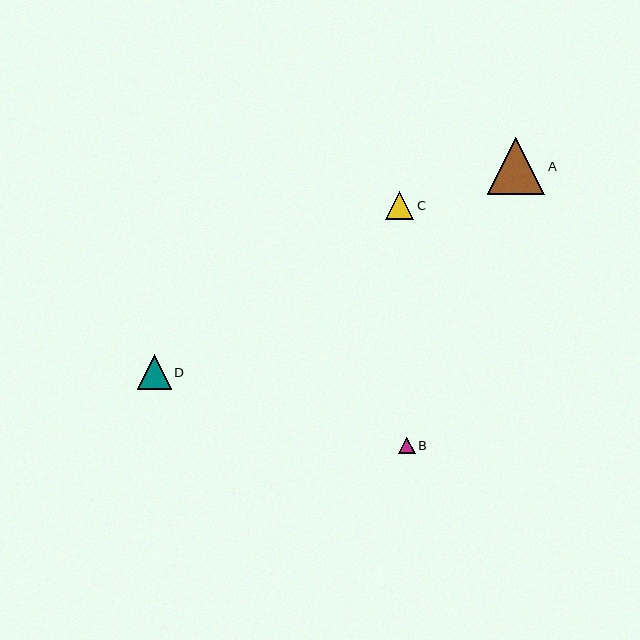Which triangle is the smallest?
Triangle B is the smallest with a size of approximately 17 pixels.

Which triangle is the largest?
Triangle A is the largest with a size of approximately 58 pixels.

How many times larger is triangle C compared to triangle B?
Triangle C is approximately 1.7 times the size of triangle B.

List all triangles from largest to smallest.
From largest to smallest: A, D, C, B.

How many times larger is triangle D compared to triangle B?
Triangle D is approximately 2.1 times the size of triangle B.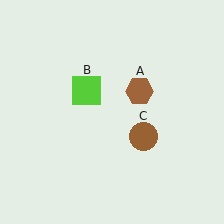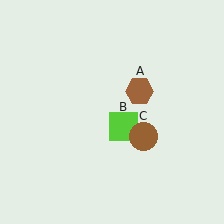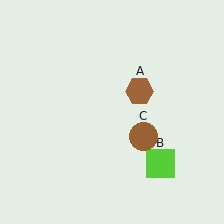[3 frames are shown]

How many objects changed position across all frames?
1 object changed position: lime square (object B).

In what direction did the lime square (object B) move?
The lime square (object B) moved down and to the right.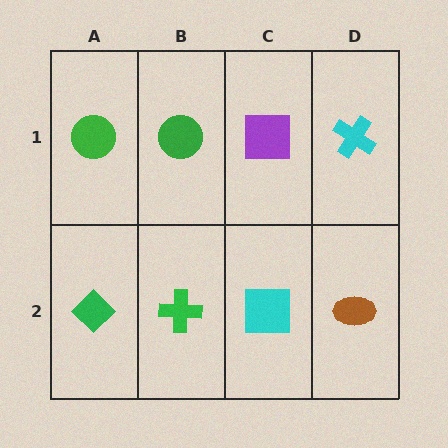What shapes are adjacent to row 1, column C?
A cyan square (row 2, column C), a green circle (row 1, column B), a cyan cross (row 1, column D).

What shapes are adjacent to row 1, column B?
A green cross (row 2, column B), a green circle (row 1, column A), a purple square (row 1, column C).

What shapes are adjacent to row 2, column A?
A green circle (row 1, column A), a green cross (row 2, column B).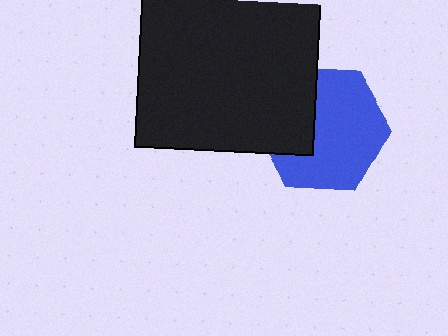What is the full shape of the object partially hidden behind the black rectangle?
The partially hidden object is a blue hexagon.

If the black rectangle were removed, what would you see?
You would see the complete blue hexagon.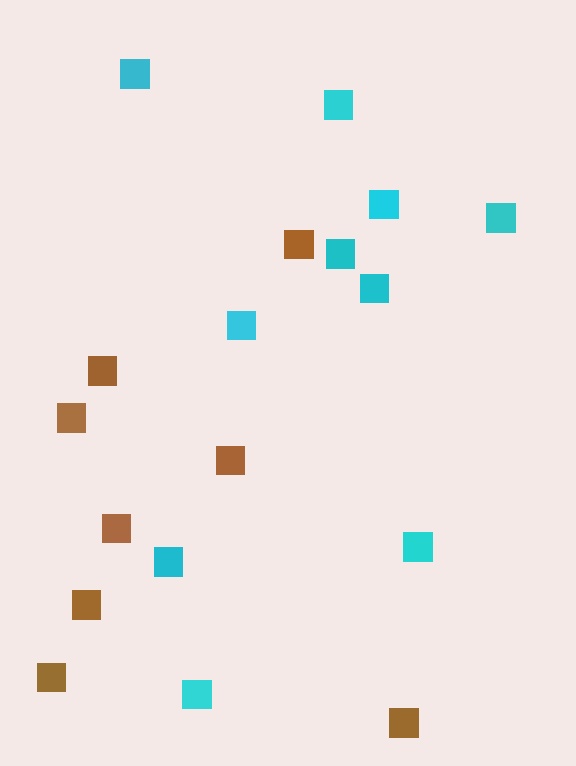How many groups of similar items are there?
There are 2 groups: one group of brown squares (8) and one group of cyan squares (10).